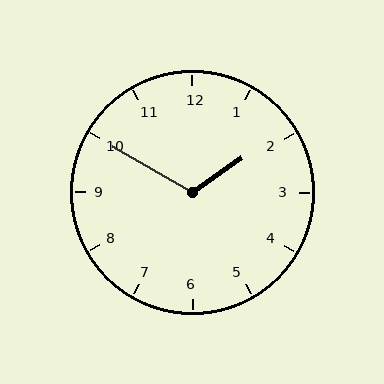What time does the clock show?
1:50.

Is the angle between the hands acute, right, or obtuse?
It is obtuse.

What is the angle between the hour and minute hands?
Approximately 115 degrees.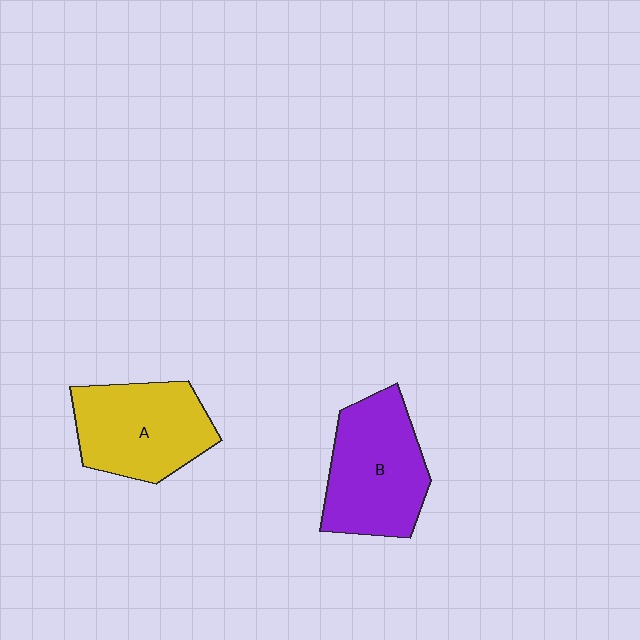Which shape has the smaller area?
Shape A (yellow).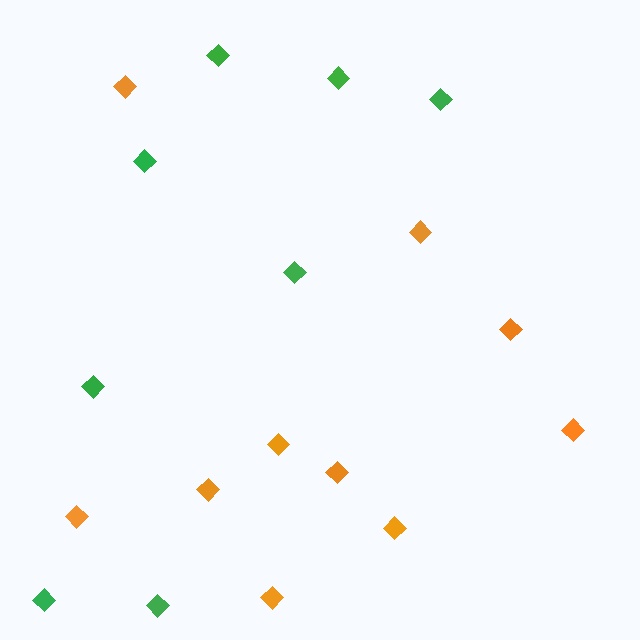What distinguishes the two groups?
There are 2 groups: one group of green diamonds (8) and one group of orange diamonds (10).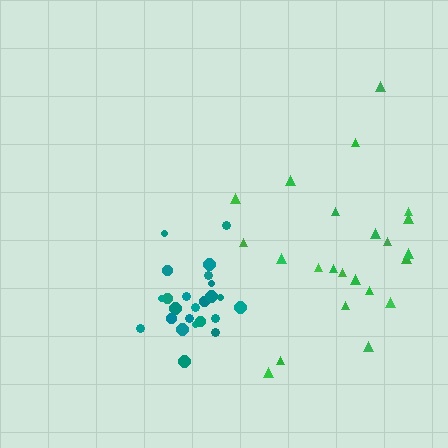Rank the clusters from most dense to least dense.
teal, green.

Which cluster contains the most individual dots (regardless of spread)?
Green (24).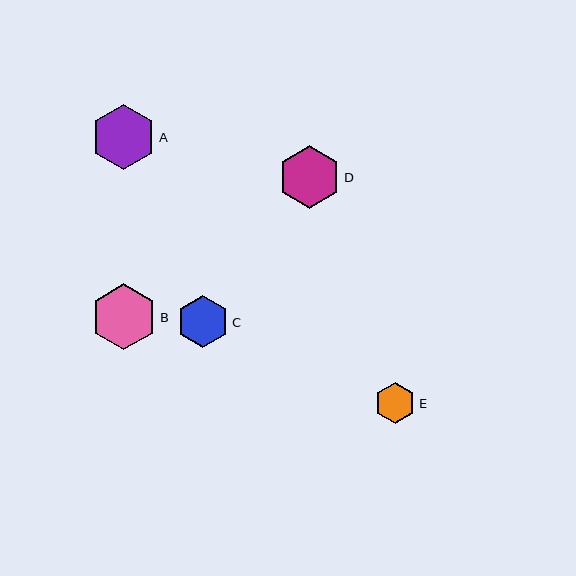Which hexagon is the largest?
Hexagon B is the largest with a size of approximately 66 pixels.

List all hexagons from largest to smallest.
From largest to smallest: B, A, D, C, E.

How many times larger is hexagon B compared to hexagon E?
Hexagon B is approximately 1.6 times the size of hexagon E.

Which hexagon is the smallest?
Hexagon E is the smallest with a size of approximately 40 pixels.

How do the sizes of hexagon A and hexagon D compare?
Hexagon A and hexagon D are approximately the same size.